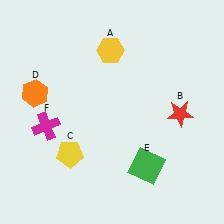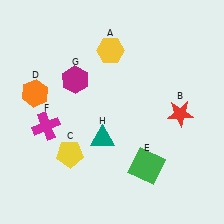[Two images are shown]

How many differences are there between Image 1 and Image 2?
There are 2 differences between the two images.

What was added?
A magenta hexagon (G), a teal triangle (H) were added in Image 2.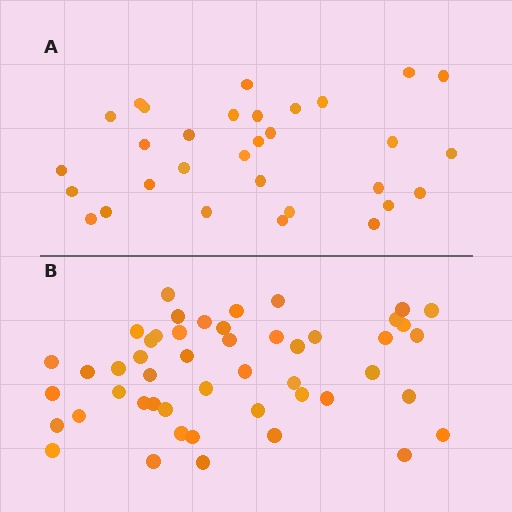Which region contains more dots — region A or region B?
Region B (the bottom region) has more dots.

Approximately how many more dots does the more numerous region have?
Region B has approximately 20 more dots than region A.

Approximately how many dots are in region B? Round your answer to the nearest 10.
About 50 dots. (The exact count is 49, which rounds to 50.)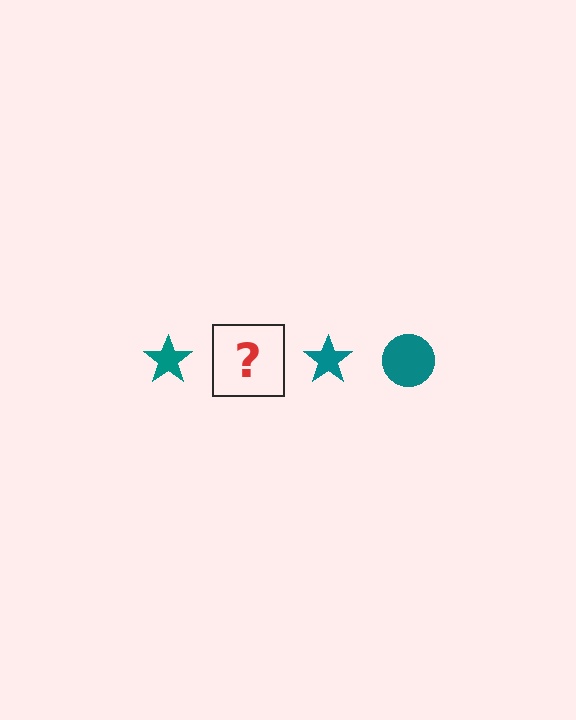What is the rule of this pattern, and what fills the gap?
The rule is that the pattern cycles through star, circle shapes in teal. The gap should be filled with a teal circle.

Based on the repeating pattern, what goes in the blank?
The blank should be a teal circle.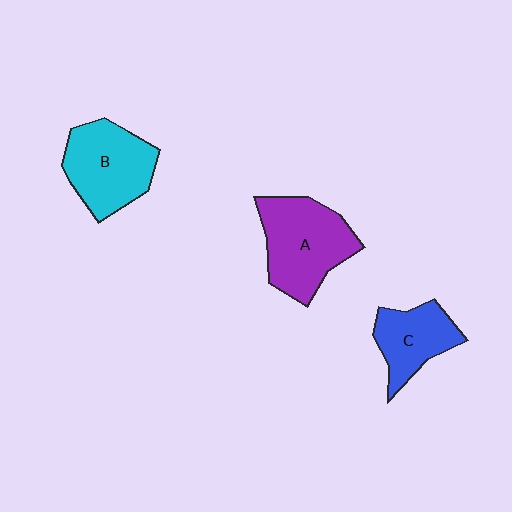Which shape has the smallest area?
Shape C (blue).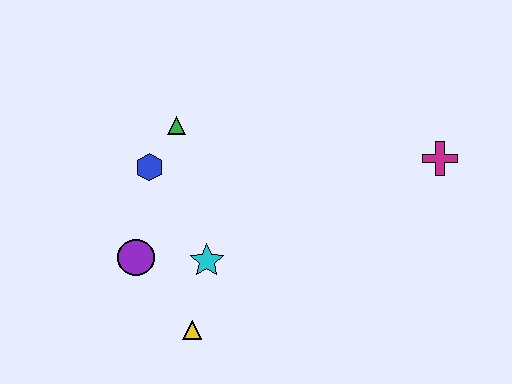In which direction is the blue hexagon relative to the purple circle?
The blue hexagon is above the purple circle.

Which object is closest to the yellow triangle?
The cyan star is closest to the yellow triangle.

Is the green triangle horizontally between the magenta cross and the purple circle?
Yes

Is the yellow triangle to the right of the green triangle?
Yes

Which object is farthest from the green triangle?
The magenta cross is farthest from the green triangle.